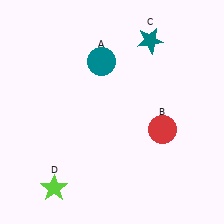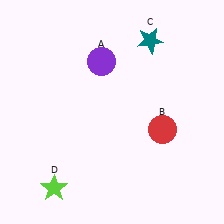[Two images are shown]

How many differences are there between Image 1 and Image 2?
There is 1 difference between the two images.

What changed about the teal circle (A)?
In Image 1, A is teal. In Image 2, it changed to purple.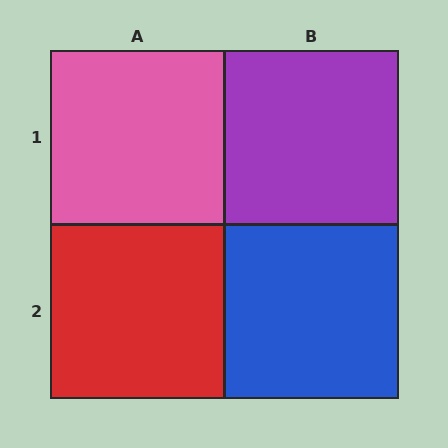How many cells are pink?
1 cell is pink.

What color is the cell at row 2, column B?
Blue.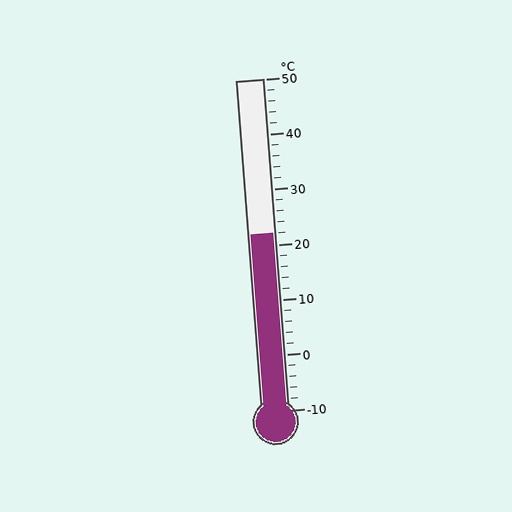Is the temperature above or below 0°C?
The temperature is above 0°C.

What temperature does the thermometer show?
The thermometer shows approximately 22°C.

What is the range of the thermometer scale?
The thermometer scale ranges from -10°C to 50°C.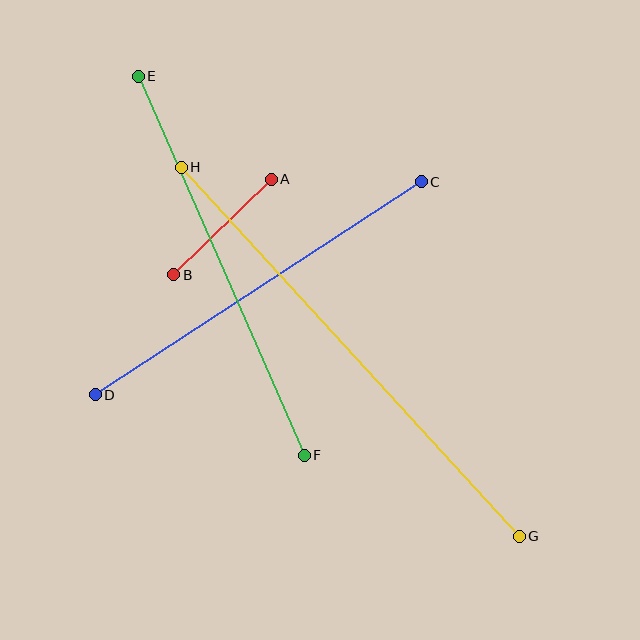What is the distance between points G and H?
The distance is approximately 500 pixels.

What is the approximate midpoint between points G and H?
The midpoint is at approximately (350, 352) pixels.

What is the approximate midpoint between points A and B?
The midpoint is at approximately (223, 227) pixels.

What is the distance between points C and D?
The distance is approximately 389 pixels.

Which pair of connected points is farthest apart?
Points G and H are farthest apart.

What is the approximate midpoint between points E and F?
The midpoint is at approximately (221, 266) pixels.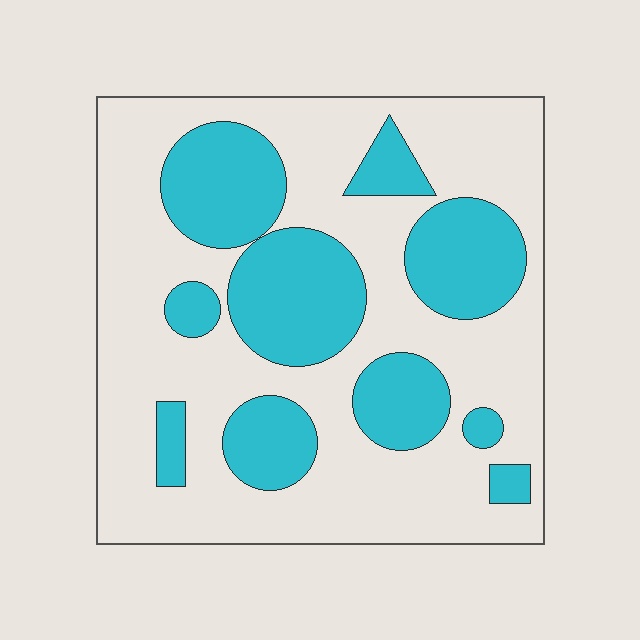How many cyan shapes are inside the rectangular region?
10.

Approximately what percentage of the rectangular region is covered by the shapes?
Approximately 35%.